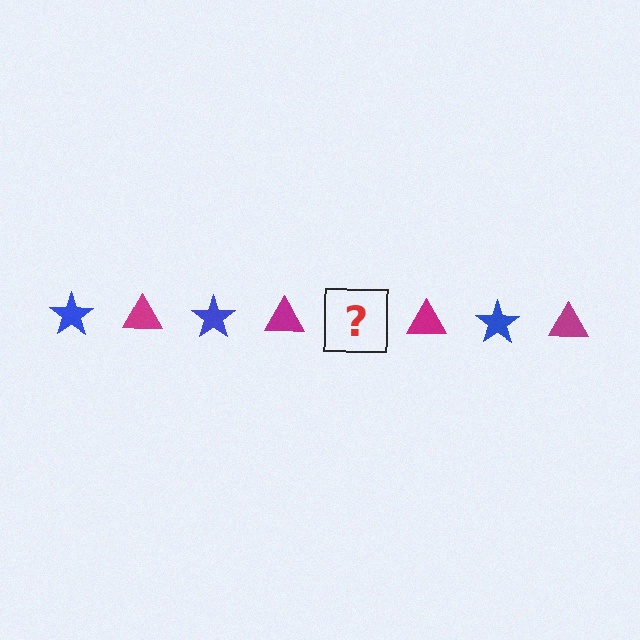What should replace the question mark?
The question mark should be replaced with a blue star.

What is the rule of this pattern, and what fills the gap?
The rule is that the pattern alternates between blue star and magenta triangle. The gap should be filled with a blue star.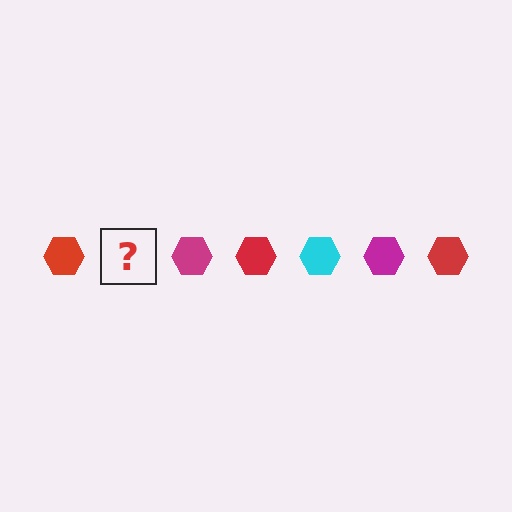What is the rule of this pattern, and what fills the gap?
The rule is that the pattern cycles through red, cyan, magenta hexagons. The gap should be filled with a cyan hexagon.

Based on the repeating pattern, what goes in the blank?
The blank should be a cyan hexagon.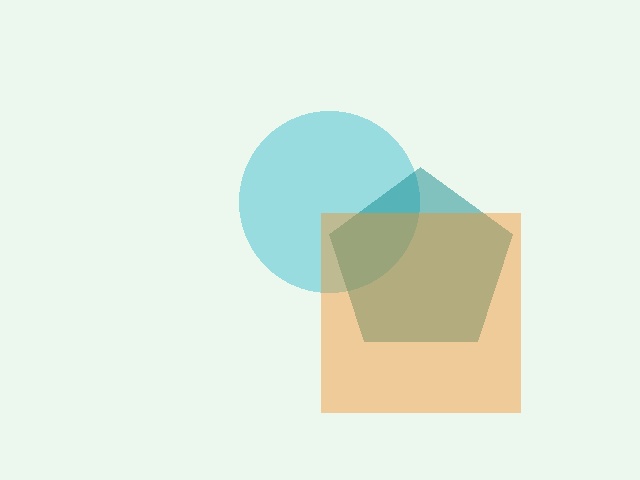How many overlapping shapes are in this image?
There are 3 overlapping shapes in the image.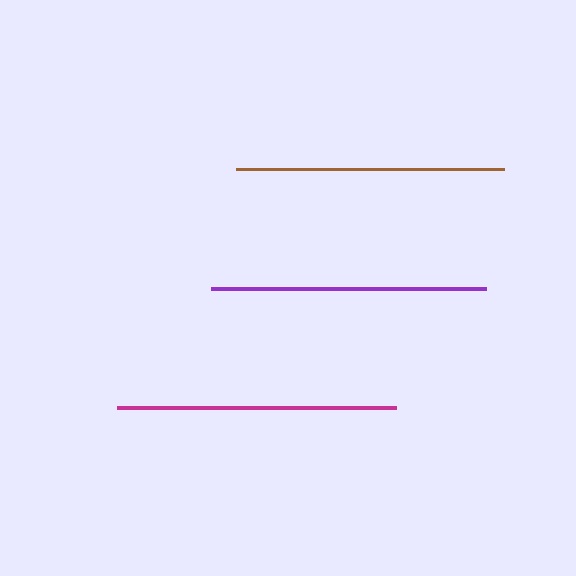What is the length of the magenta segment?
The magenta segment is approximately 279 pixels long.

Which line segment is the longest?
The magenta line is the longest at approximately 279 pixels.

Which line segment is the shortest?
The brown line is the shortest at approximately 268 pixels.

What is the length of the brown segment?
The brown segment is approximately 268 pixels long.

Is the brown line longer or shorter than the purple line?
The purple line is longer than the brown line.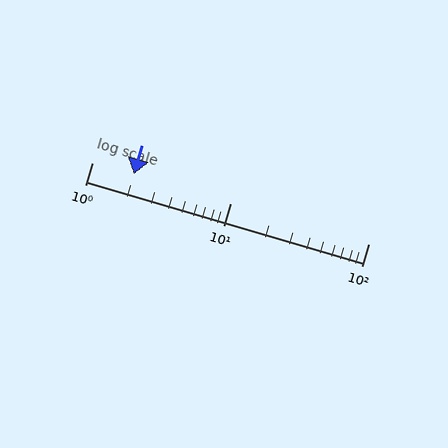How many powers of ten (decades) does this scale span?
The scale spans 2 decades, from 1 to 100.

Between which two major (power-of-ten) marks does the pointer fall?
The pointer is between 1 and 10.